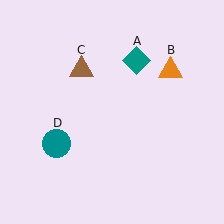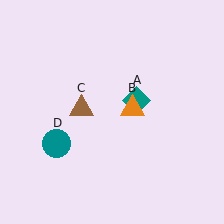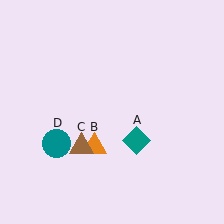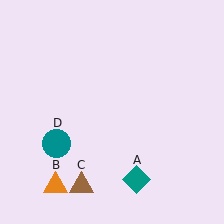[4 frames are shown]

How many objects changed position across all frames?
3 objects changed position: teal diamond (object A), orange triangle (object B), brown triangle (object C).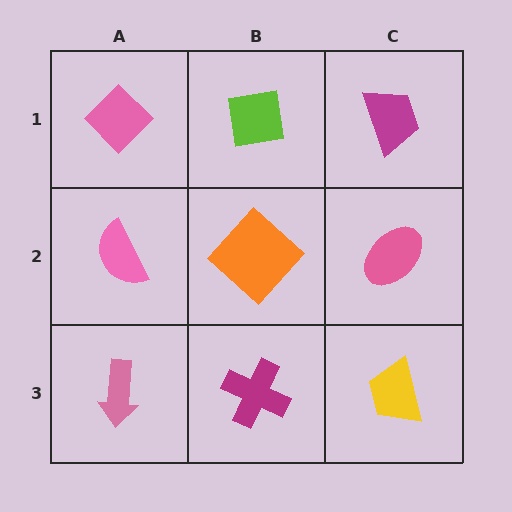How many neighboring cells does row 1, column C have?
2.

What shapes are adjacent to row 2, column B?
A lime square (row 1, column B), a magenta cross (row 3, column B), a pink semicircle (row 2, column A), a pink ellipse (row 2, column C).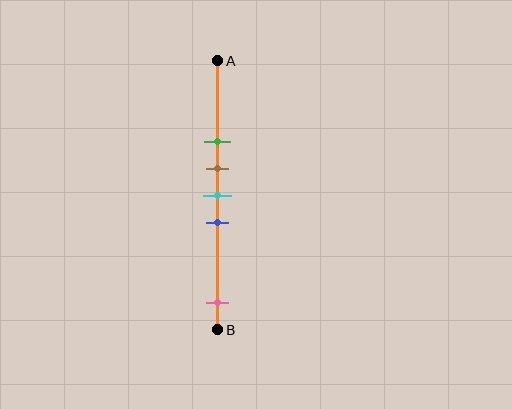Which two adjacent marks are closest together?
The brown and cyan marks are the closest adjacent pair.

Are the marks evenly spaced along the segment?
No, the marks are not evenly spaced.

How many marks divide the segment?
There are 5 marks dividing the segment.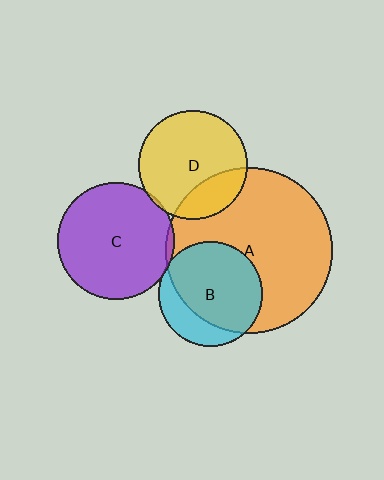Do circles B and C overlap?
Yes.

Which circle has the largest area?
Circle A (orange).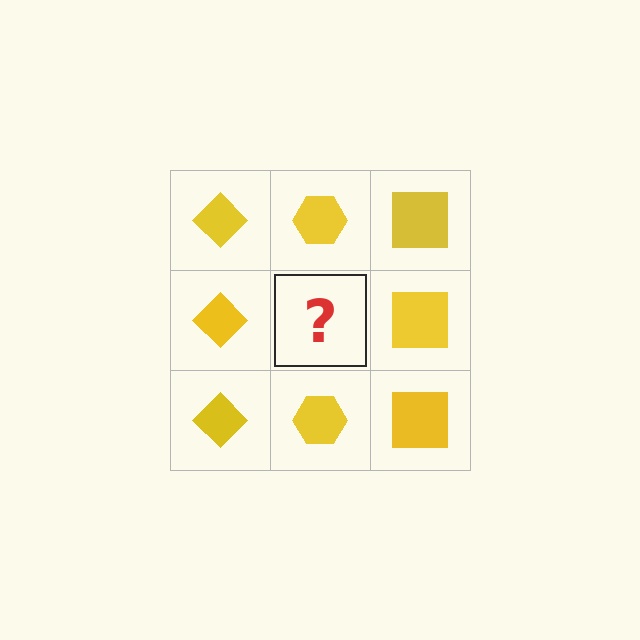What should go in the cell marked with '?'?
The missing cell should contain a yellow hexagon.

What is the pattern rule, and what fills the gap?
The rule is that each column has a consistent shape. The gap should be filled with a yellow hexagon.